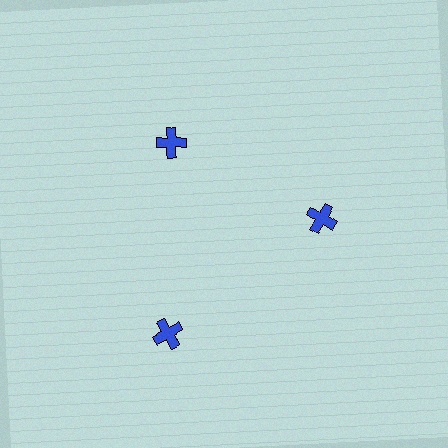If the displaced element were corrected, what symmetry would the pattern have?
It would have 3-fold rotational symmetry — the pattern would map onto itself every 120 degrees.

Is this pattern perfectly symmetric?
No. The 3 blue crosses are arranged in a ring, but one element near the 7 o'clock position is pushed outward from the center, breaking the 3-fold rotational symmetry.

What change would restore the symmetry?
The symmetry would be restored by moving it inward, back onto the ring so that all 3 crosses sit at equal angles and equal distance from the center.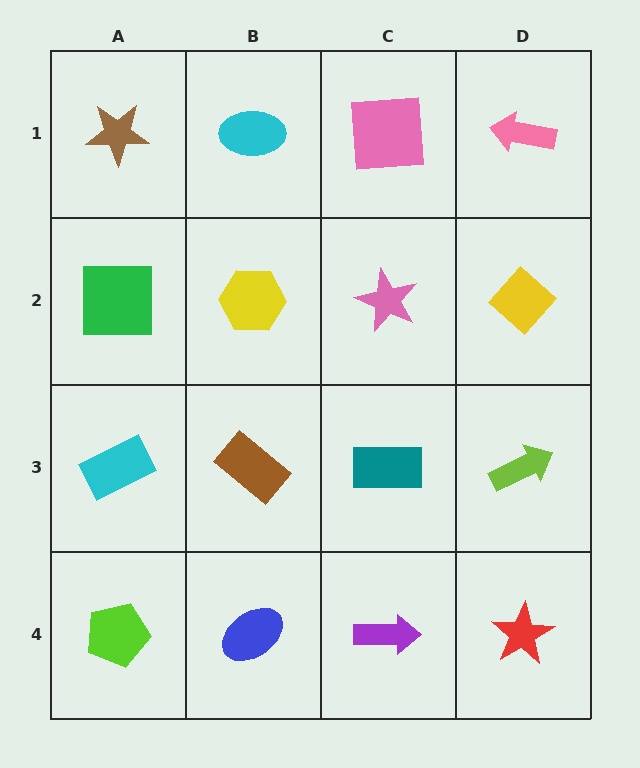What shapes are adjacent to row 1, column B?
A yellow hexagon (row 2, column B), a brown star (row 1, column A), a pink square (row 1, column C).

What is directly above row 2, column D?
A pink arrow.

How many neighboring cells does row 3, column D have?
3.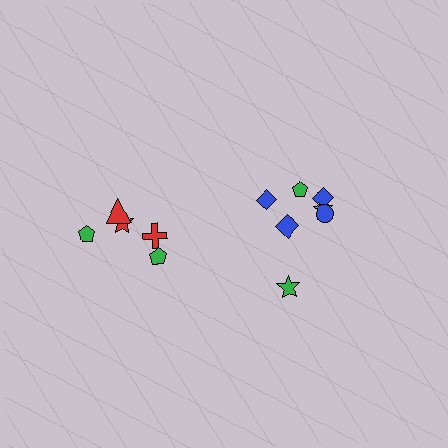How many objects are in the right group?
There are 7 objects.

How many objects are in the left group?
There are 5 objects.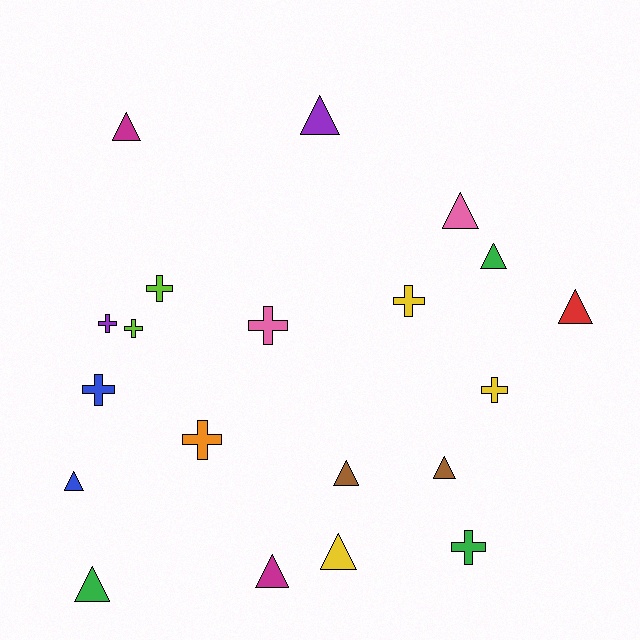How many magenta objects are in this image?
There are 2 magenta objects.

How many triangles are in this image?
There are 11 triangles.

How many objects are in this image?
There are 20 objects.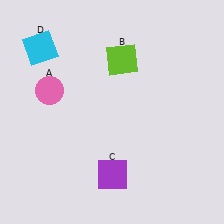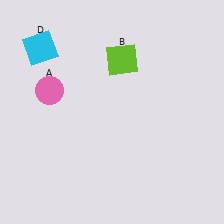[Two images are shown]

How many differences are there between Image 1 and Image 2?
There is 1 difference between the two images.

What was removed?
The purple square (C) was removed in Image 2.